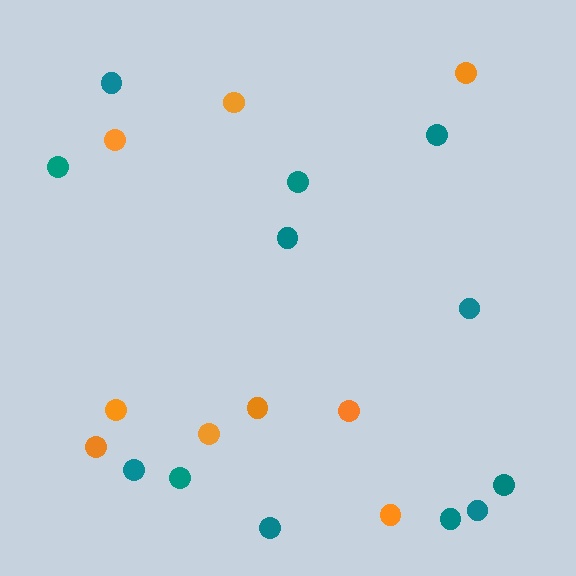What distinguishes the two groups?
There are 2 groups: one group of orange circles (9) and one group of teal circles (12).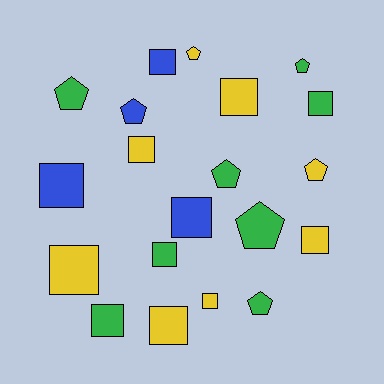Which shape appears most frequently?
Square, with 12 objects.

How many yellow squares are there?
There are 6 yellow squares.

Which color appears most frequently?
Yellow, with 8 objects.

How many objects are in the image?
There are 20 objects.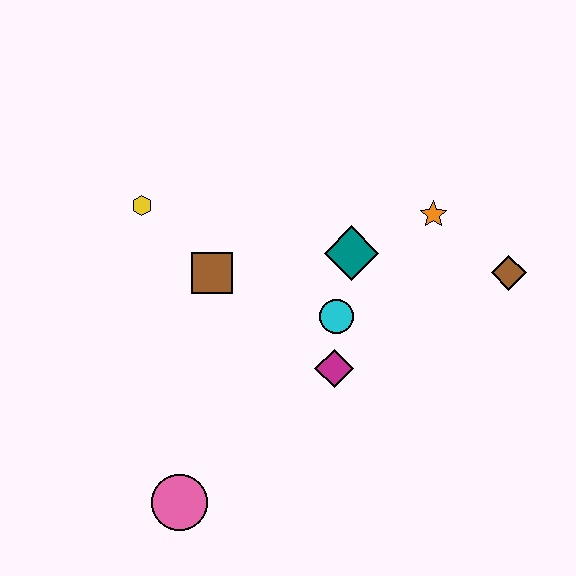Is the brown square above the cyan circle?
Yes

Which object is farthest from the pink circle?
The brown diamond is farthest from the pink circle.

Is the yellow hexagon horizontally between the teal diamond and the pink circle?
No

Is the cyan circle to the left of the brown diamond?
Yes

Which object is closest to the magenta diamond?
The cyan circle is closest to the magenta diamond.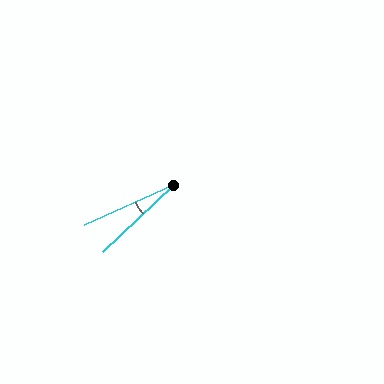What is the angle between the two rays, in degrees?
Approximately 19 degrees.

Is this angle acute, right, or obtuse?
It is acute.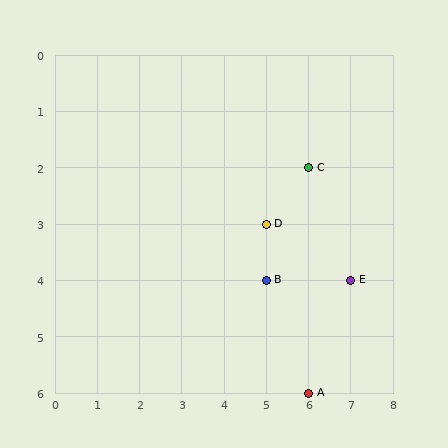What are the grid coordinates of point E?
Point E is at grid coordinates (7, 4).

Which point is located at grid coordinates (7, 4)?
Point E is at (7, 4).